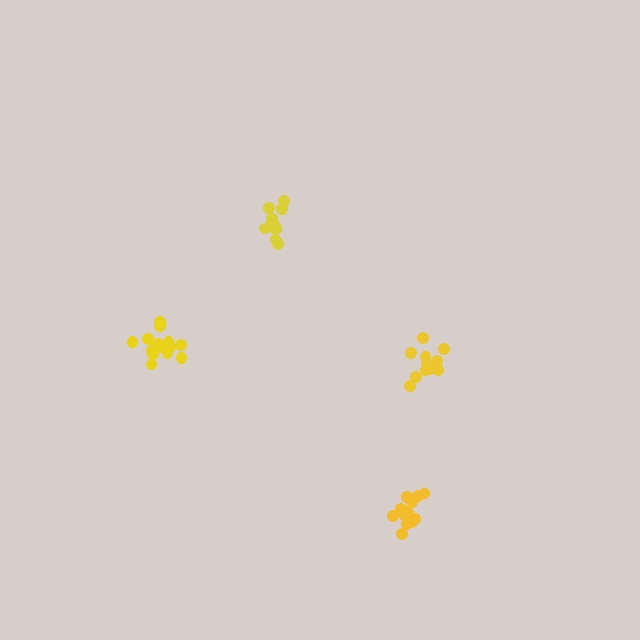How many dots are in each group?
Group 1: 13 dots, Group 2: 16 dots, Group 3: 11 dots, Group 4: 10 dots (50 total).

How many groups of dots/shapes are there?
There are 4 groups.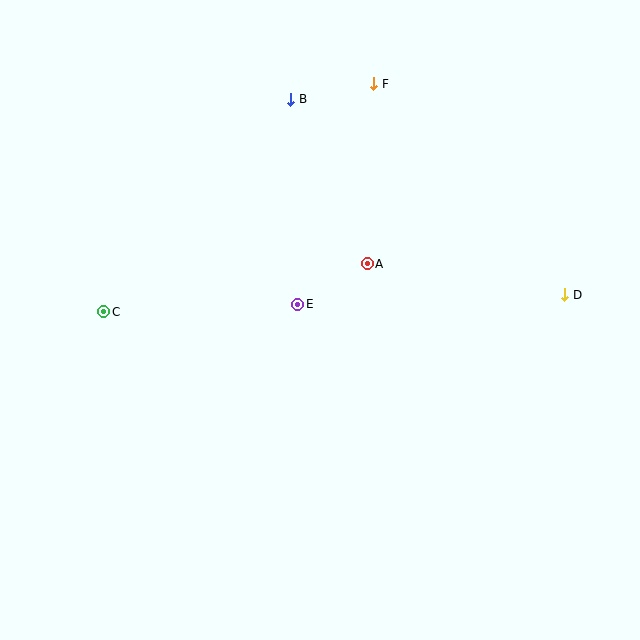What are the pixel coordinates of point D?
Point D is at (565, 295).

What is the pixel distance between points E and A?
The distance between E and A is 80 pixels.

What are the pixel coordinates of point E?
Point E is at (298, 304).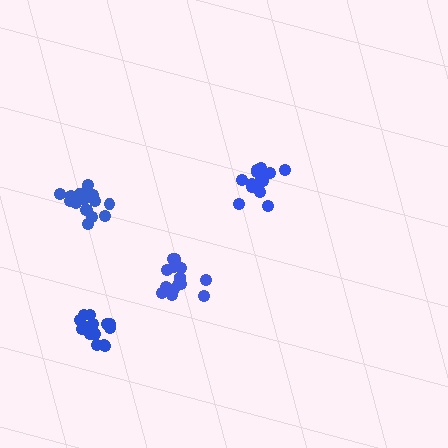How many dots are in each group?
Group 1: 16 dots, Group 2: 15 dots, Group 3: 20 dots, Group 4: 18 dots (69 total).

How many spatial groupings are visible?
There are 4 spatial groupings.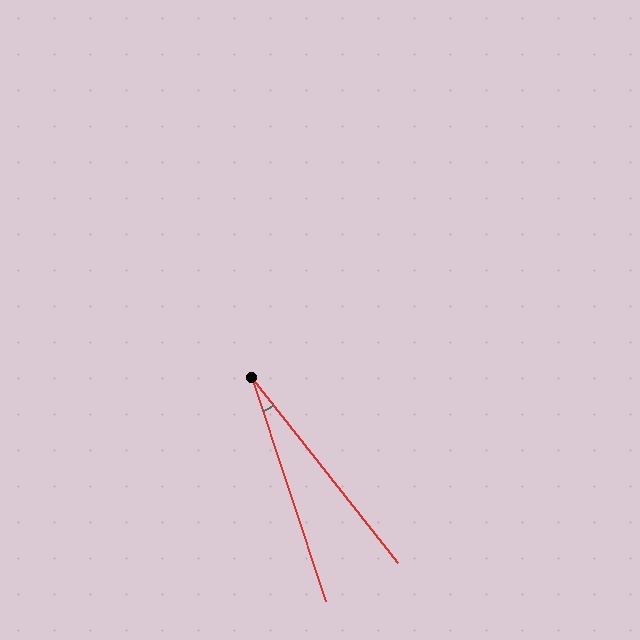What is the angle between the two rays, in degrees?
Approximately 20 degrees.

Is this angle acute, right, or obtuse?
It is acute.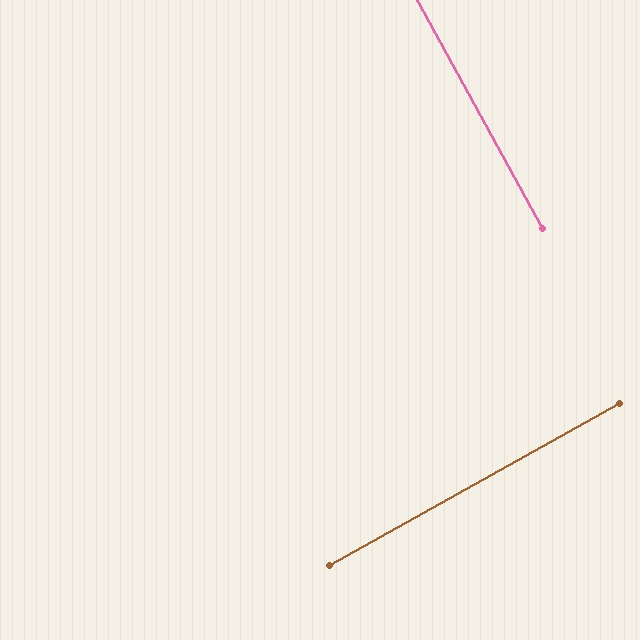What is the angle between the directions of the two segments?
Approximately 89 degrees.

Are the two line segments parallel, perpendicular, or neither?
Perpendicular — they meet at approximately 89°.